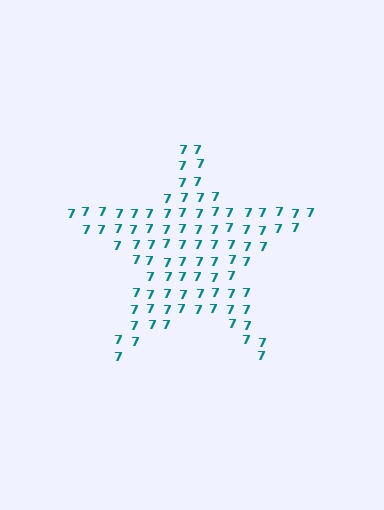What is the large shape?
The large shape is a star.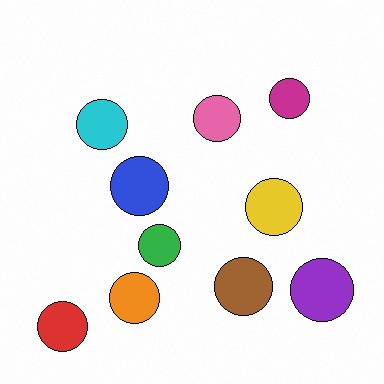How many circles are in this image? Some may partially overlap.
There are 10 circles.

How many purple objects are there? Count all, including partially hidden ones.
There is 1 purple object.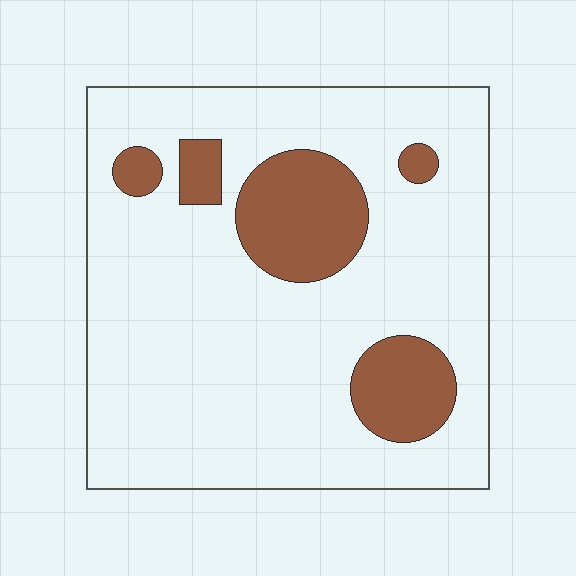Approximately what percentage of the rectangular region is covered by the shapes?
Approximately 20%.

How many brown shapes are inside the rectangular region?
5.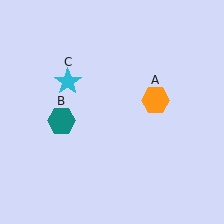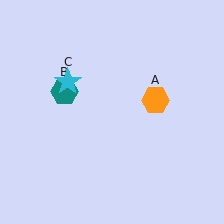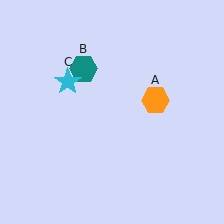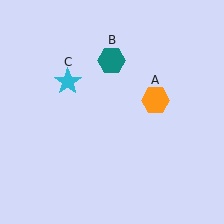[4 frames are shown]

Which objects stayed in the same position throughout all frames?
Orange hexagon (object A) and cyan star (object C) remained stationary.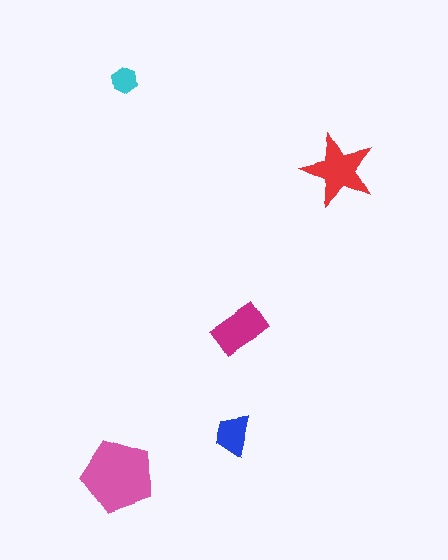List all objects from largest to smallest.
The pink pentagon, the red star, the magenta rectangle, the blue trapezoid, the cyan hexagon.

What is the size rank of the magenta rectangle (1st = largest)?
3rd.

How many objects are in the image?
There are 5 objects in the image.